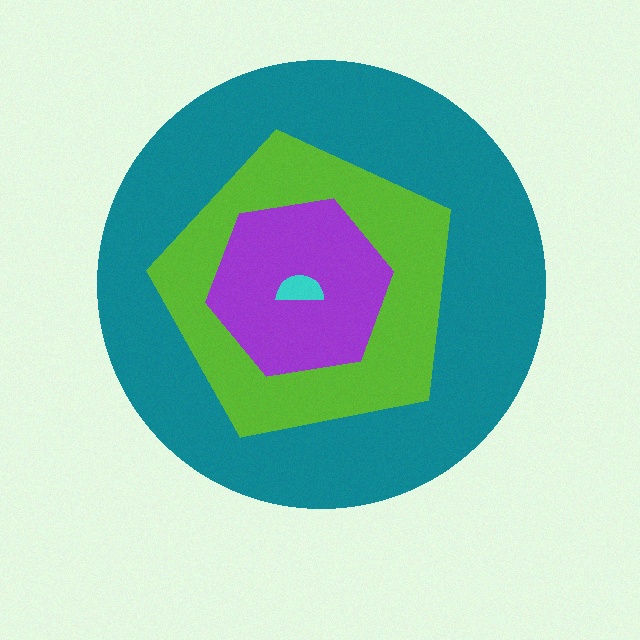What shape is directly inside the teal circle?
The lime pentagon.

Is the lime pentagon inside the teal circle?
Yes.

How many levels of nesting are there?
4.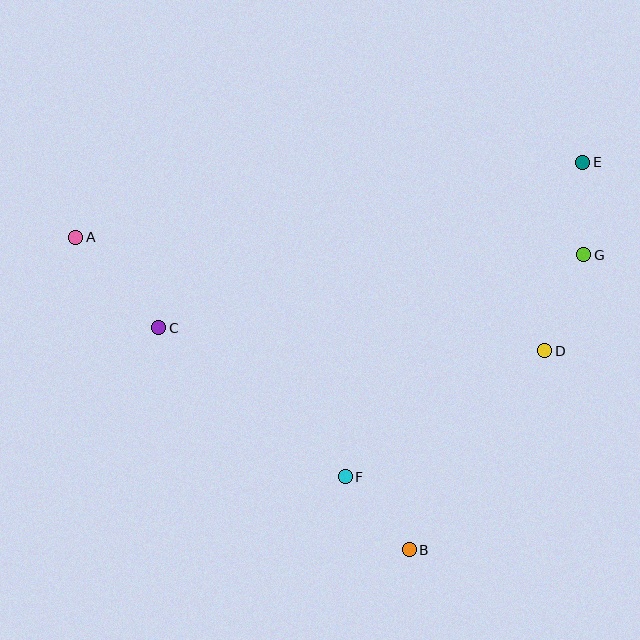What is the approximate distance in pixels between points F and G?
The distance between F and G is approximately 326 pixels.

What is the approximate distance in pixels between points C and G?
The distance between C and G is approximately 431 pixels.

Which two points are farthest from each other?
Points A and E are farthest from each other.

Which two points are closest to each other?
Points E and G are closest to each other.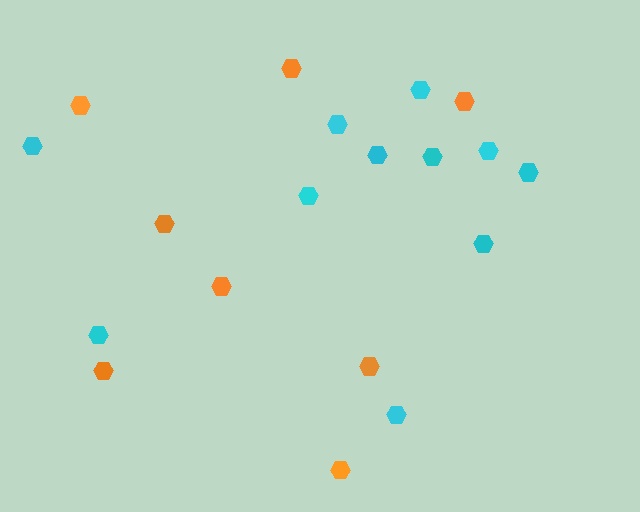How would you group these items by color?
There are 2 groups: one group of cyan hexagons (11) and one group of orange hexagons (8).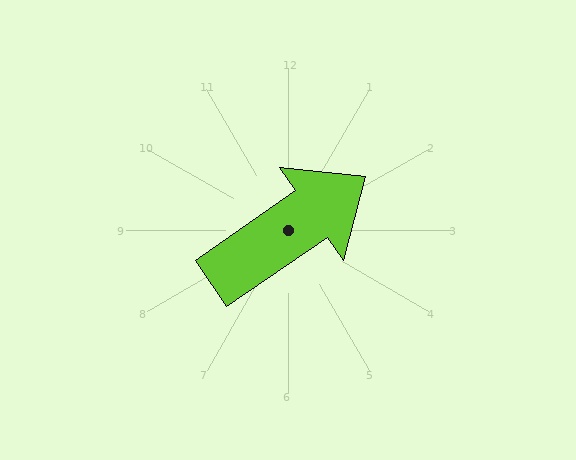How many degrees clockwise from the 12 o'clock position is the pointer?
Approximately 55 degrees.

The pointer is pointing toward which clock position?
Roughly 2 o'clock.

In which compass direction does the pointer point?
Northeast.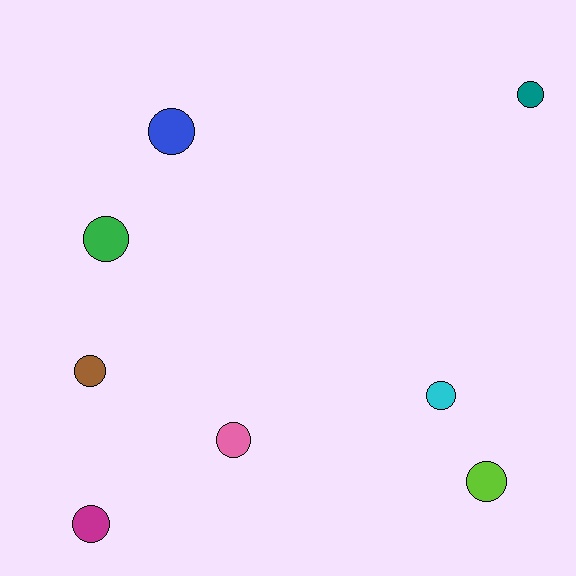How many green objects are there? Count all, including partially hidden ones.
There is 1 green object.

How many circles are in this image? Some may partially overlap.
There are 8 circles.